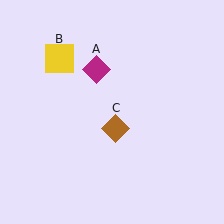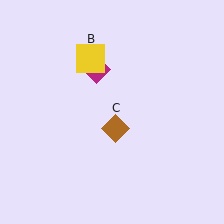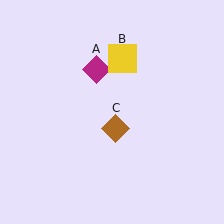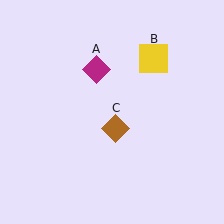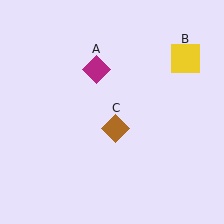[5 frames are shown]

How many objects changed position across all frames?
1 object changed position: yellow square (object B).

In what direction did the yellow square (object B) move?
The yellow square (object B) moved right.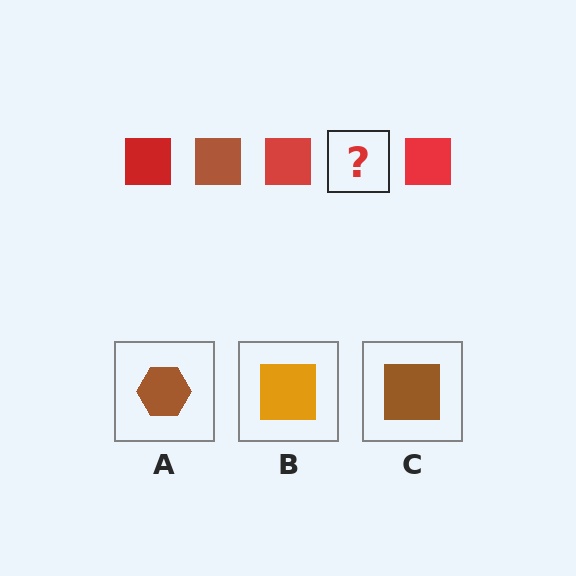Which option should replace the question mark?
Option C.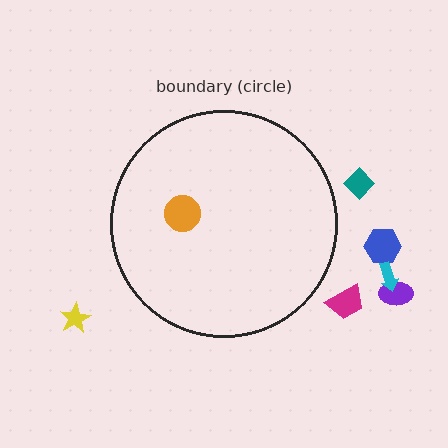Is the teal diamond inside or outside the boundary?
Outside.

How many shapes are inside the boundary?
1 inside, 6 outside.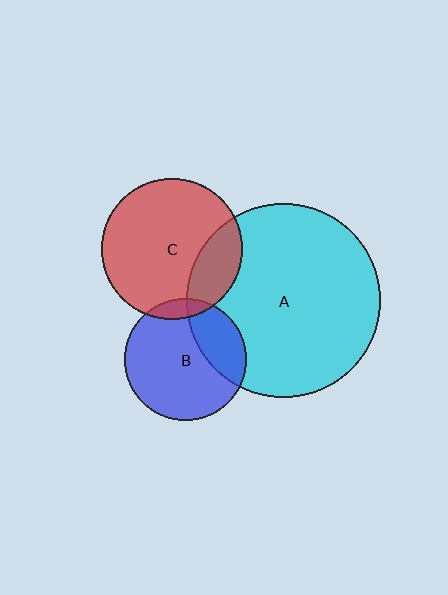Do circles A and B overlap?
Yes.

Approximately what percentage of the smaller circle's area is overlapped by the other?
Approximately 25%.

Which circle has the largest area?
Circle A (cyan).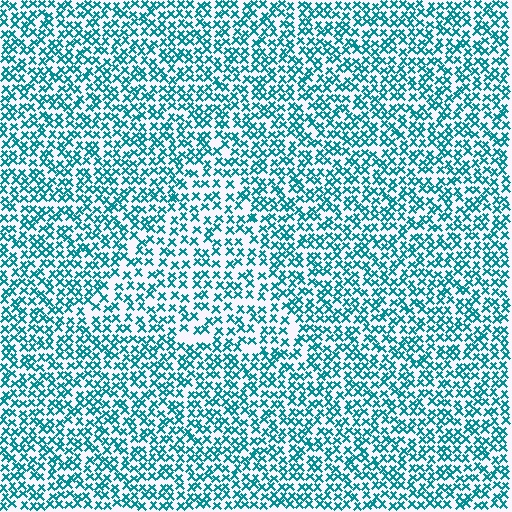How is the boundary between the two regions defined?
The boundary is defined by a change in element density (approximately 1.5x ratio). All elements are the same color, size, and shape.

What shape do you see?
I see a triangle.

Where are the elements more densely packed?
The elements are more densely packed outside the triangle boundary.